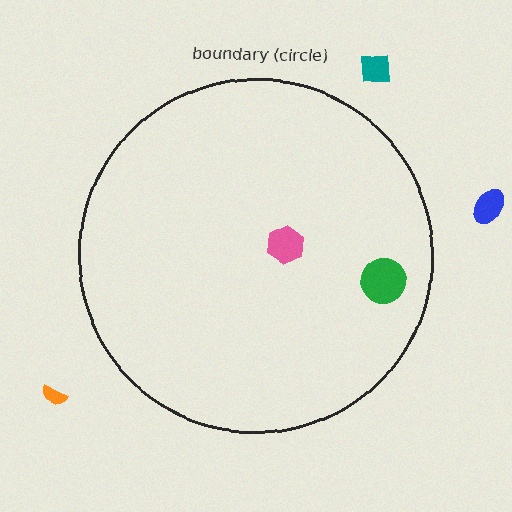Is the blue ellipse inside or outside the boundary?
Outside.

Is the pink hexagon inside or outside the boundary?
Inside.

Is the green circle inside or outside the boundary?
Inside.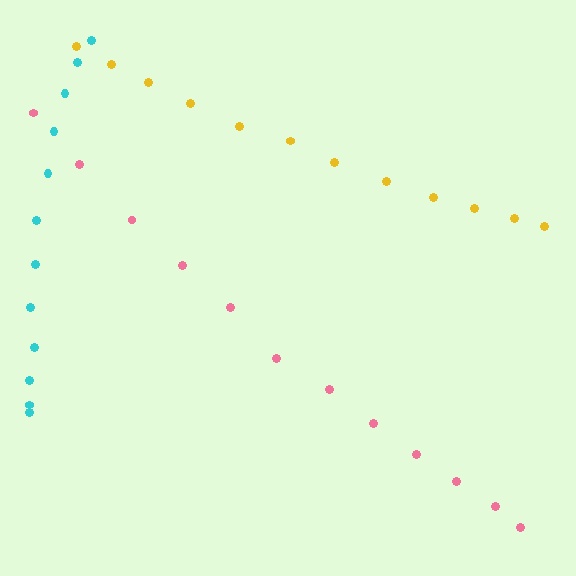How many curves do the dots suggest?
There are 3 distinct paths.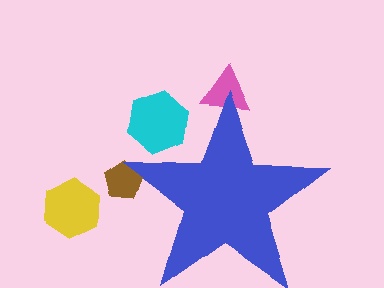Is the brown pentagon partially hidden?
Yes, the brown pentagon is partially hidden behind the blue star.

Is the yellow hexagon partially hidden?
No, the yellow hexagon is fully visible.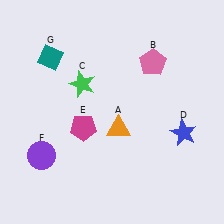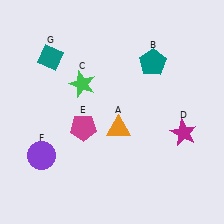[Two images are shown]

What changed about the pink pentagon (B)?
In Image 1, B is pink. In Image 2, it changed to teal.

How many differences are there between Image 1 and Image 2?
There are 2 differences between the two images.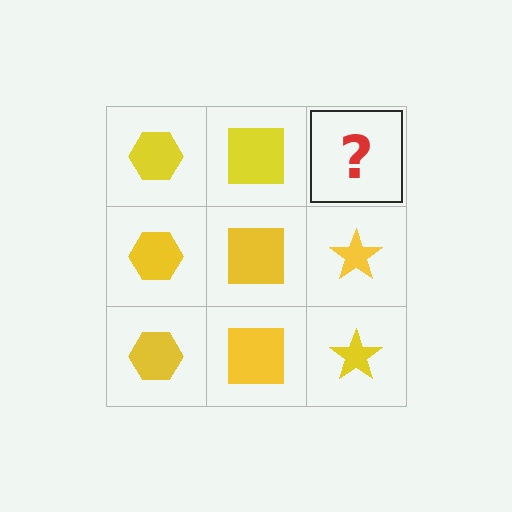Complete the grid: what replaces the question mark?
The question mark should be replaced with a yellow star.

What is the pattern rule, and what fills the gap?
The rule is that each column has a consistent shape. The gap should be filled with a yellow star.